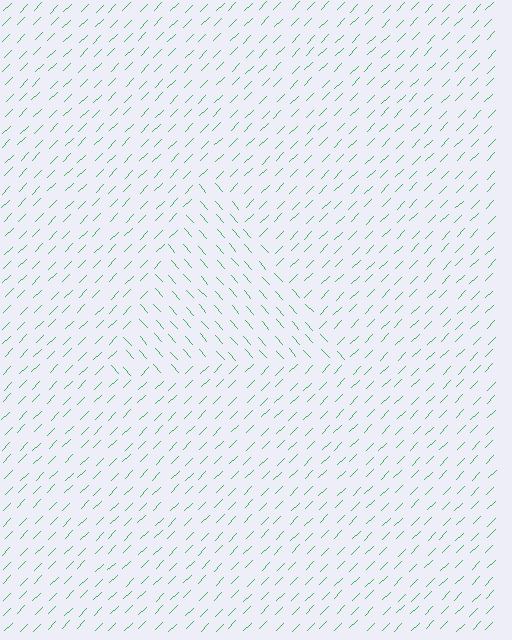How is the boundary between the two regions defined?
The boundary is defined purely by a change in line orientation (approximately 87 degrees difference). All lines are the same color and thickness.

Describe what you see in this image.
The image is filled with small green line segments. A triangle region in the image has lines oriented differently from the surrounding lines, creating a visible texture boundary.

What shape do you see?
I see a triangle.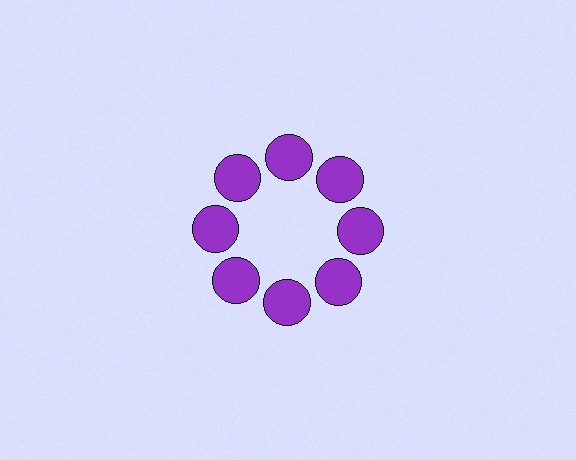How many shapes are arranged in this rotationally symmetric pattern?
There are 8 shapes, arranged in 8 groups of 1.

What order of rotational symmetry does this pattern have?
This pattern has 8-fold rotational symmetry.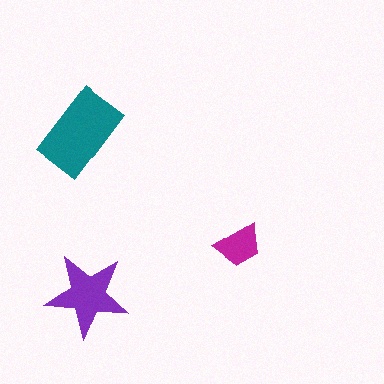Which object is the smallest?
The magenta trapezoid.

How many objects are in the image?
There are 3 objects in the image.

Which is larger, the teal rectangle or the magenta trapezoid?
The teal rectangle.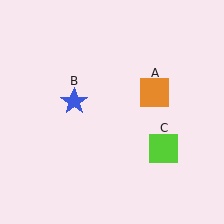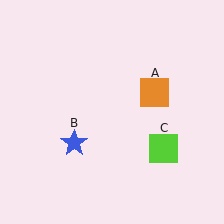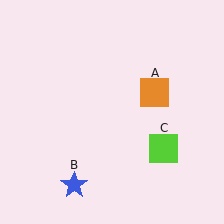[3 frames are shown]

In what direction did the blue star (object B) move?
The blue star (object B) moved down.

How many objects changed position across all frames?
1 object changed position: blue star (object B).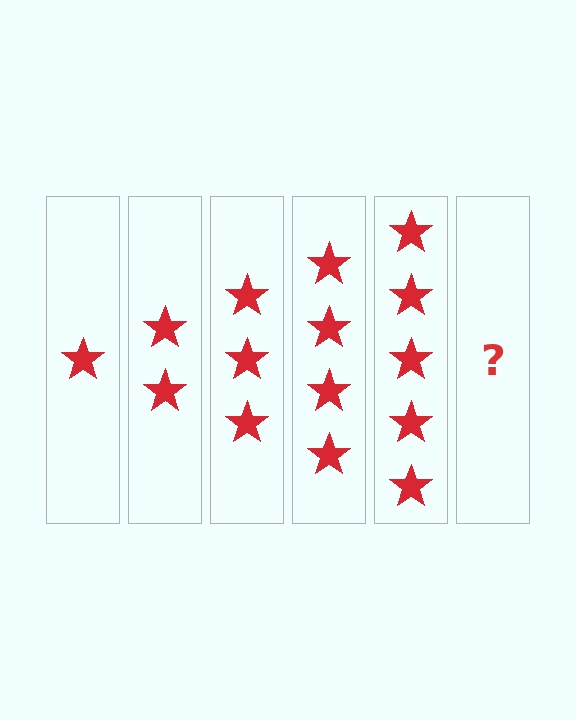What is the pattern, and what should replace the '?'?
The pattern is that each step adds one more star. The '?' should be 6 stars.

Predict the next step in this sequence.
The next step is 6 stars.